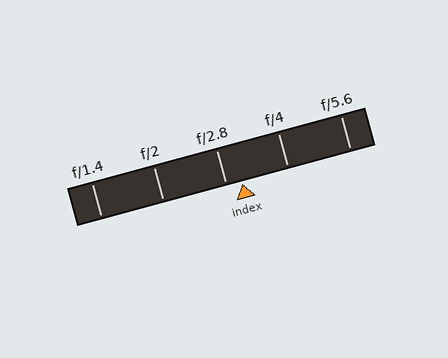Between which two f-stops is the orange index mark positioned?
The index mark is between f/2.8 and f/4.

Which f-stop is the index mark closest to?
The index mark is closest to f/2.8.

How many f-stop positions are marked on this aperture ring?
There are 5 f-stop positions marked.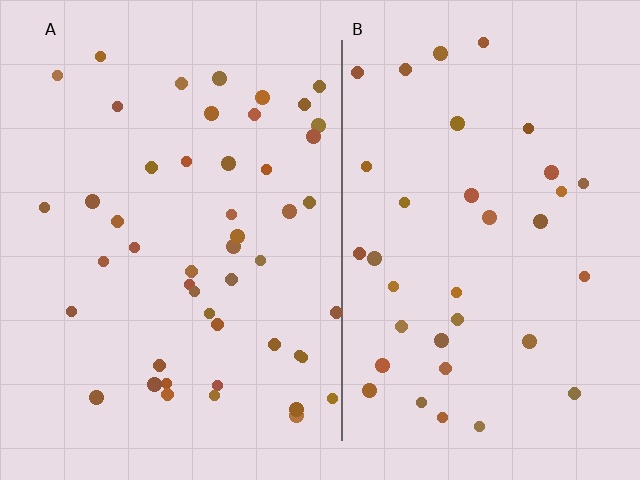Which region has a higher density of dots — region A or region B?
A (the left).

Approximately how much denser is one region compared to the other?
Approximately 1.4× — region A over region B.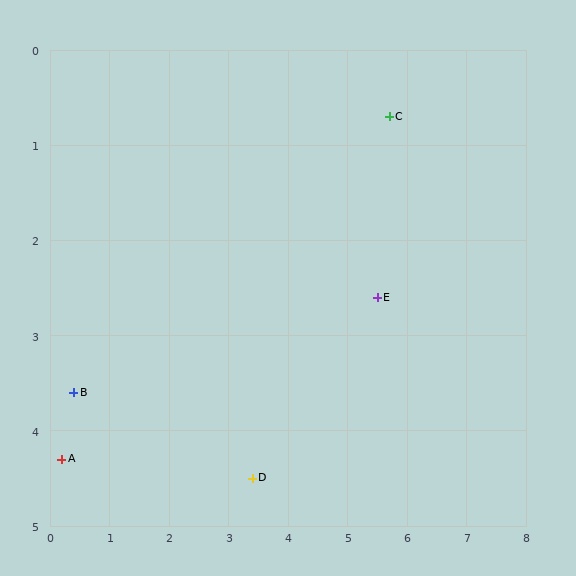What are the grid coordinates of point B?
Point B is at approximately (0.4, 3.6).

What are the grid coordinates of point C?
Point C is at approximately (5.7, 0.7).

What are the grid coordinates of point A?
Point A is at approximately (0.2, 4.3).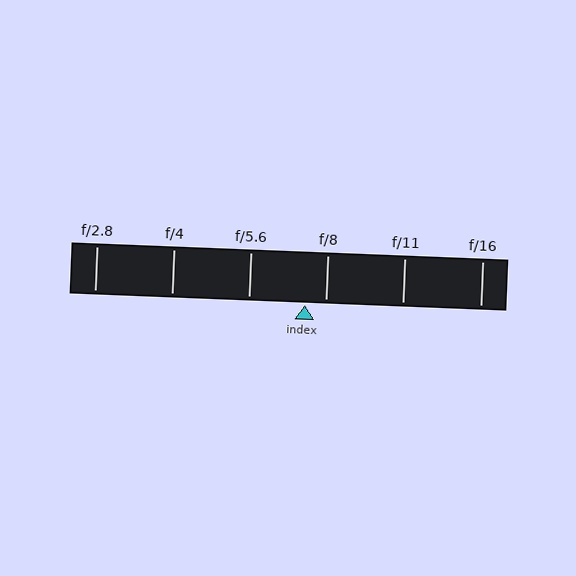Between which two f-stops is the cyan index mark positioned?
The index mark is between f/5.6 and f/8.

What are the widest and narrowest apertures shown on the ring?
The widest aperture shown is f/2.8 and the narrowest is f/16.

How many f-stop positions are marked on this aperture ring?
There are 6 f-stop positions marked.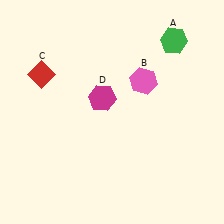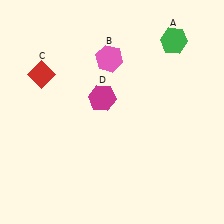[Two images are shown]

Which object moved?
The pink hexagon (B) moved left.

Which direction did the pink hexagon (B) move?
The pink hexagon (B) moved left.